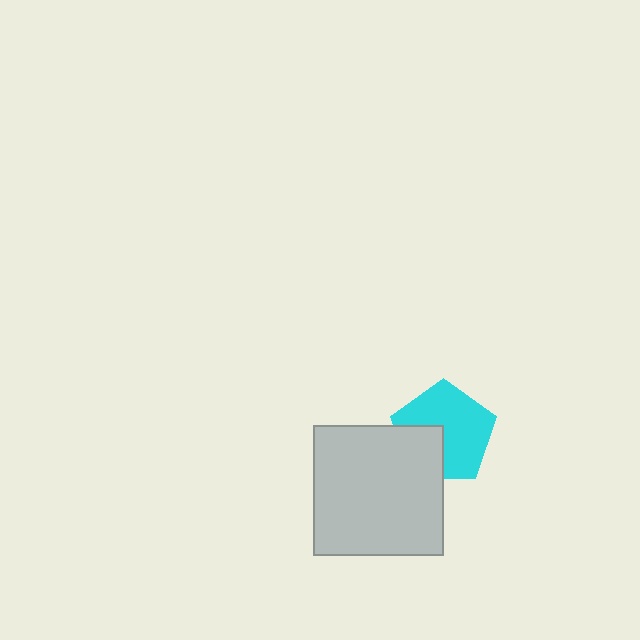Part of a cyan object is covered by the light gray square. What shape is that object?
It is a pentagon.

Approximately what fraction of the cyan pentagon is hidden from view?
Roughly 30% of the cyan pentagon is hidden behind the light gray square.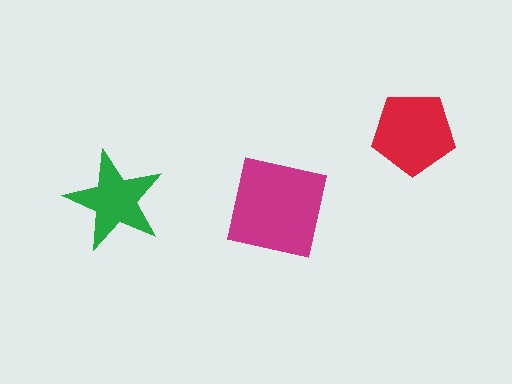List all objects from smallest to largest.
The green star, the red pentagon, the magenta square.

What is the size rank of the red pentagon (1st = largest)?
2nd.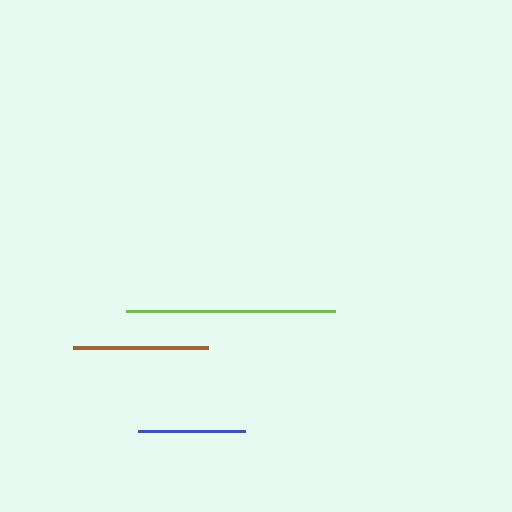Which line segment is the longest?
The lime line is the longest at approximately 209 pixels.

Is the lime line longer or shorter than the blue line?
The lime line is longer than the blue line.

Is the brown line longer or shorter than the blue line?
The brown line is longer than the blue line.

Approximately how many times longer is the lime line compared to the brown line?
The lime line is approximately 1.5 times the length of the brown line.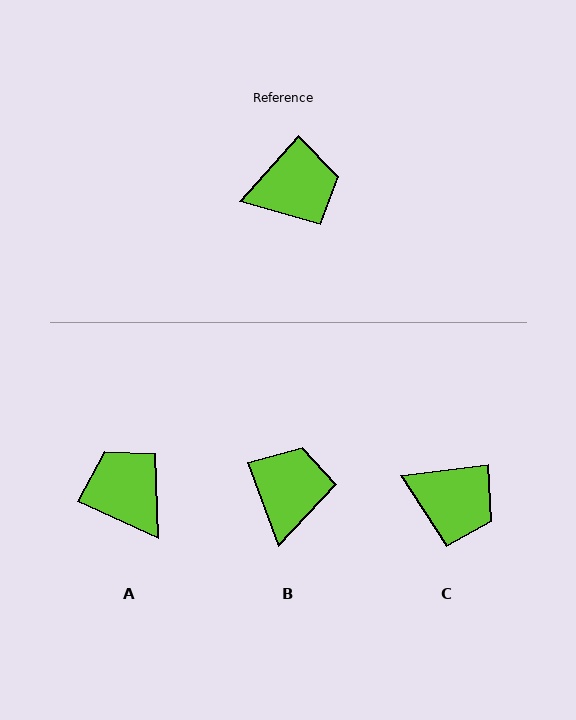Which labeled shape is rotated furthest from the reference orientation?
A, about 107 degrees away.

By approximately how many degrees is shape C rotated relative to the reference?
Approximately 41 degrees clockwise.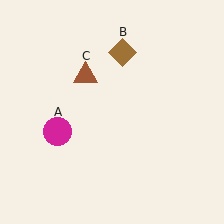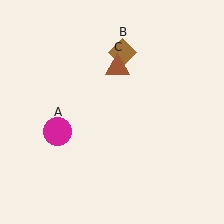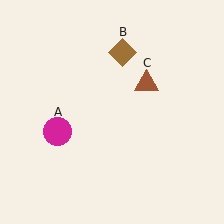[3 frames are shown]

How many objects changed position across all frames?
1 object changed position: brown triangle (object C).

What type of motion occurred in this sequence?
The brown triangle (object C) rotated clockwise around the center of the scene.